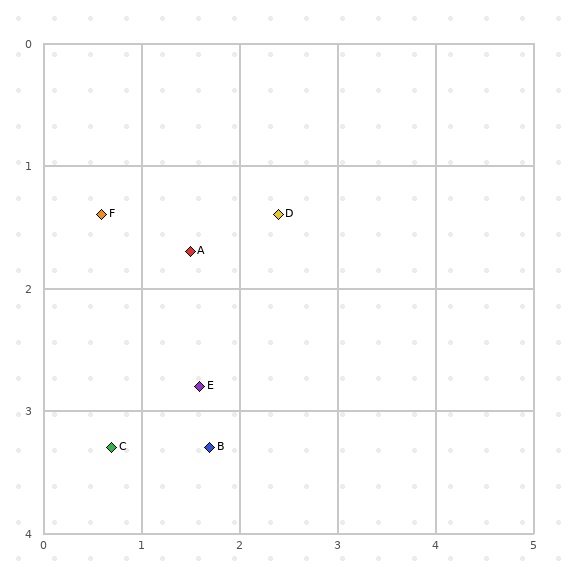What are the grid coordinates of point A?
Point A is at approximately (1.5, 1.7).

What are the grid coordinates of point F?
Point F is at approximately (0.6, 1.4).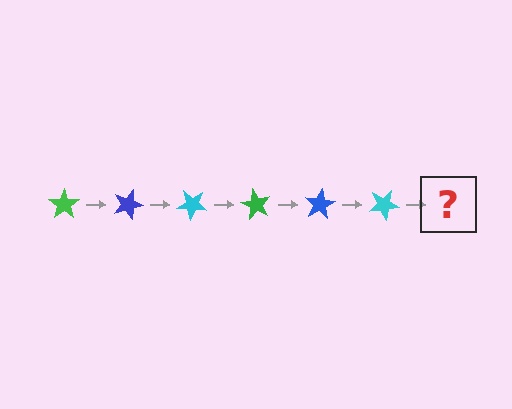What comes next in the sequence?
The next element should be a green star, rotated 120 degrees from the start.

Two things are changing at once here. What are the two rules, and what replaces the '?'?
The two rules are that it rotates 20 degrees each step and the color cycles through green, blue, and cyan. The '?' should be a green star, rotated 120 degrees from the start.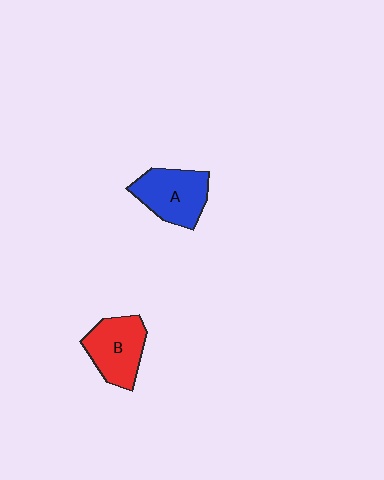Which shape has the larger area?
Shape A (blue).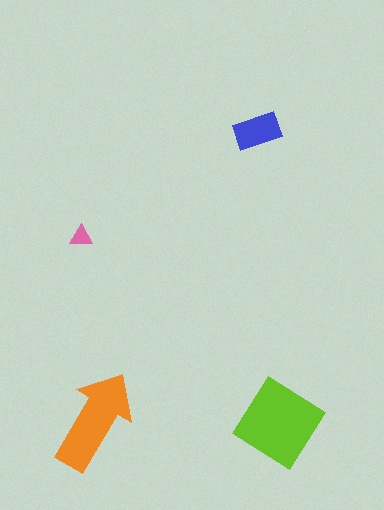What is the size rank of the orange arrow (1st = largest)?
2nd.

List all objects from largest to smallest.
The lime diamond, the orange arrow, the blue rectangle, the pink triangle.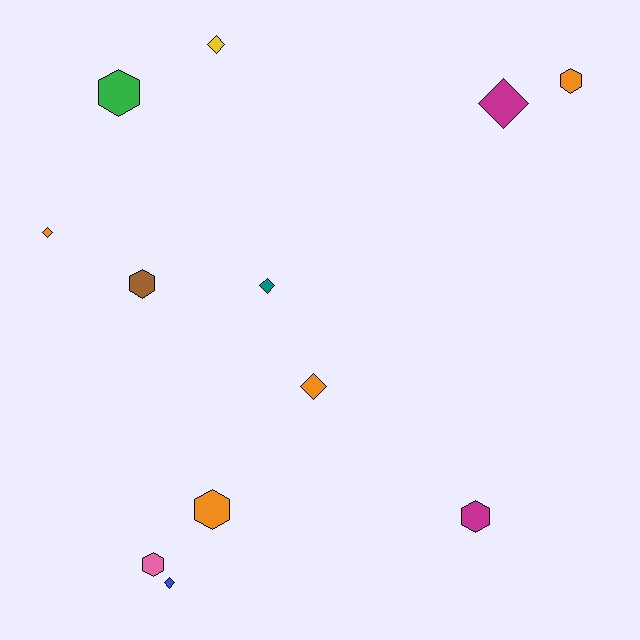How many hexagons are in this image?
There are 6 hexagons.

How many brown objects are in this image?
There is 1 brown object.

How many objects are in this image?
There are 12 objects.